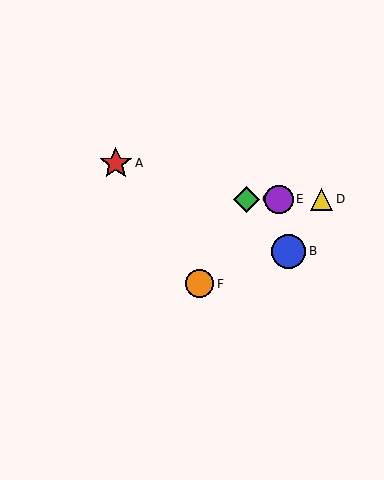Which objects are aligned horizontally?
Objects C, D, E are aligned horizontally.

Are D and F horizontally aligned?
No, D is at y≈199 and F is at y≈284.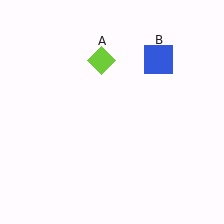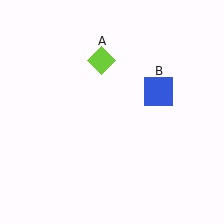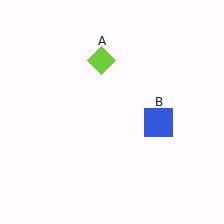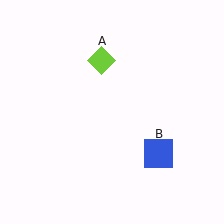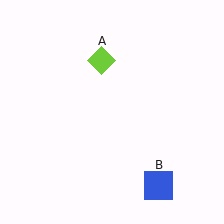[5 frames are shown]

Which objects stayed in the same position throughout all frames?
Lime diamond (object A) remained stationary.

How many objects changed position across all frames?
1 object changed position: blue square (object B).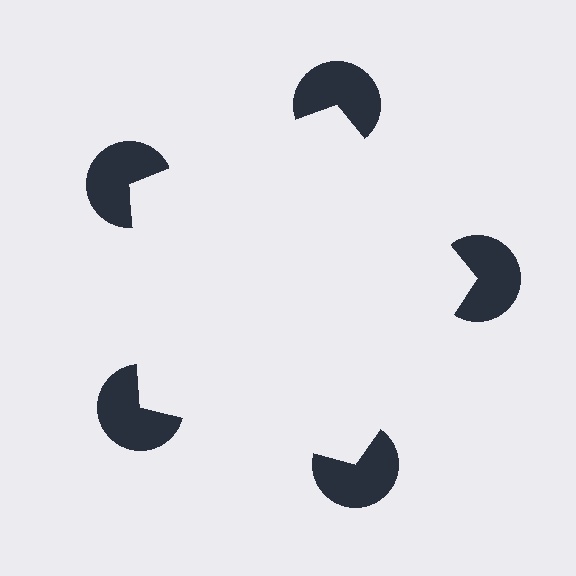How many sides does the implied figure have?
5 sides.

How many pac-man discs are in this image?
There are 5 — one at each vertex of the illusory pentagon.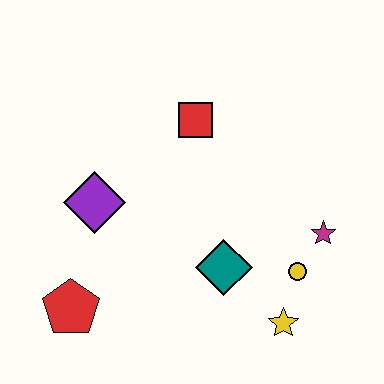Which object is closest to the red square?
The purple diamond is closest to the red square.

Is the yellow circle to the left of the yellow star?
No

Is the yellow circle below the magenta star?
Yes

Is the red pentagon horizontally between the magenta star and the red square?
No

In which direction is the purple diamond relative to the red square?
The purple diamond is to the left of the red square.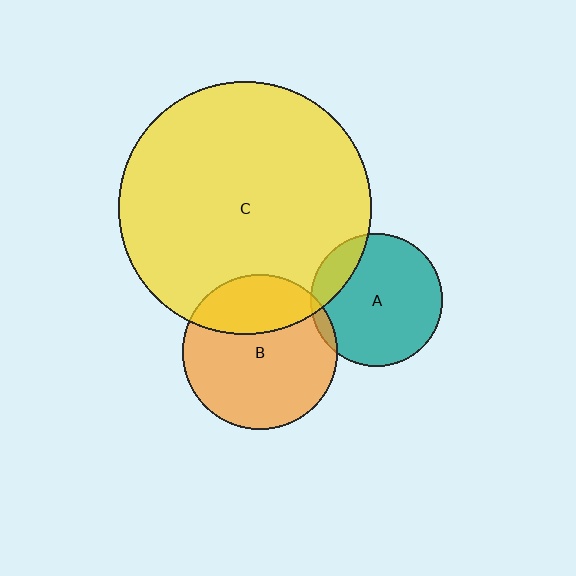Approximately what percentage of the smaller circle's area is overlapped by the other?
Approximately 5%.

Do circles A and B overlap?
Yes.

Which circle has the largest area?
Circle C (yellow).